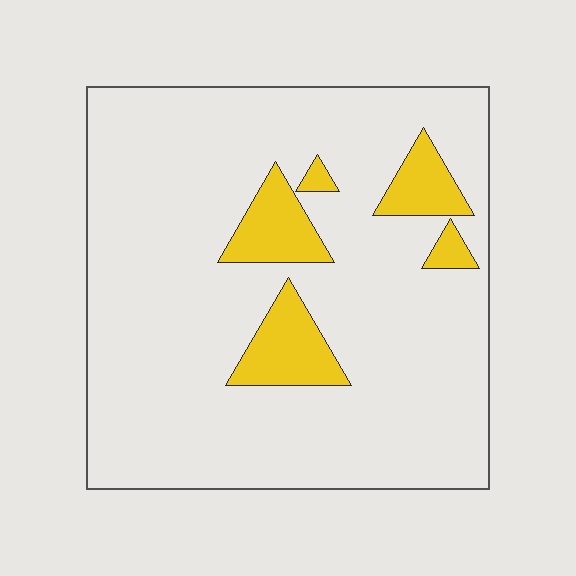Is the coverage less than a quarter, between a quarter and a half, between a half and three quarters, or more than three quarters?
Less than a quarter.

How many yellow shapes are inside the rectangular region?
5.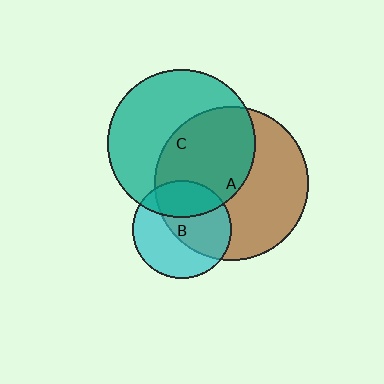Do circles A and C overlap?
Yes.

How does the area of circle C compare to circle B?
Approximately 2.3 times.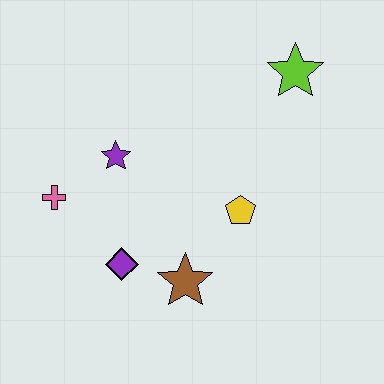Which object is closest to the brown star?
The purple diamond is closest to the brown star.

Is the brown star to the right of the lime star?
No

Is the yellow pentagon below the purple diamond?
No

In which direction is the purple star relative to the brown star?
The purple star is above the brown star.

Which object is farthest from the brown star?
The lime star is farthest from the brown star.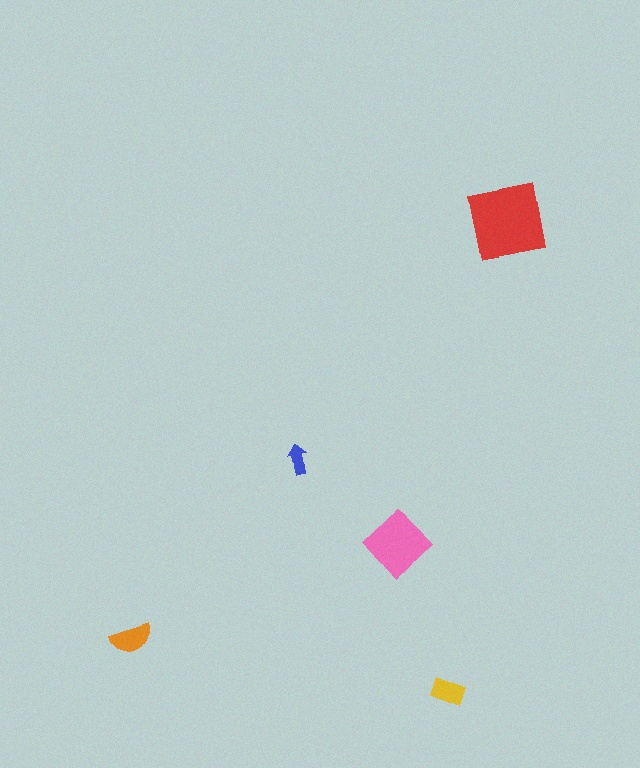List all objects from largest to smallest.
The red square, the pink diamond, the orange semicircle, the yellow rectangle, the blue arrow.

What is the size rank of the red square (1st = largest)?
1st.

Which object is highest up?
The red square is topmost.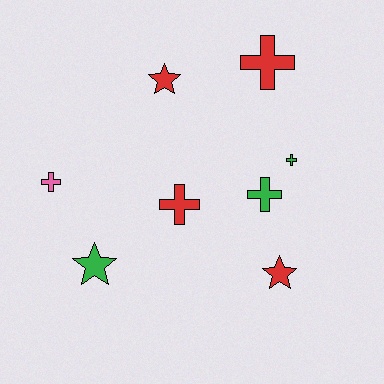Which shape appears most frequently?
Cross, with 5 objects.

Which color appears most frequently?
Red, with 4 objects.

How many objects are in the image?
There are 8 objects.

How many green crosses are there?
There are 2 green crosses.